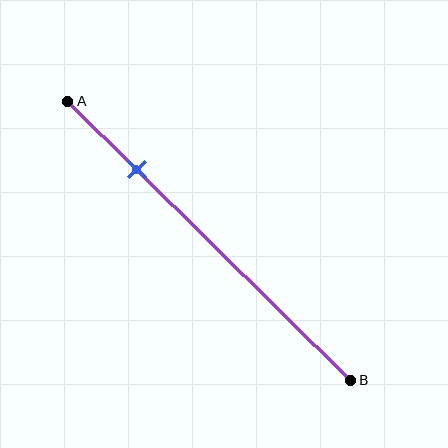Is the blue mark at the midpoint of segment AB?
No, the mark is at about 25% from A, not at the 50% midpoint.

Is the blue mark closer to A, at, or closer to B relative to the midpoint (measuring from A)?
The blue mark is closer to point A than the midpoint of segment AB.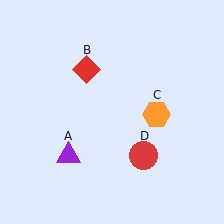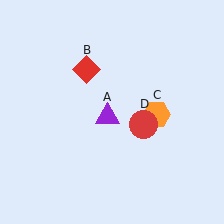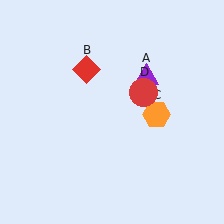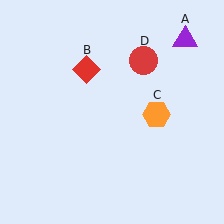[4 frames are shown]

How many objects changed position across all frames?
2 objects changed position: purple triangle (object A), red circle (object D).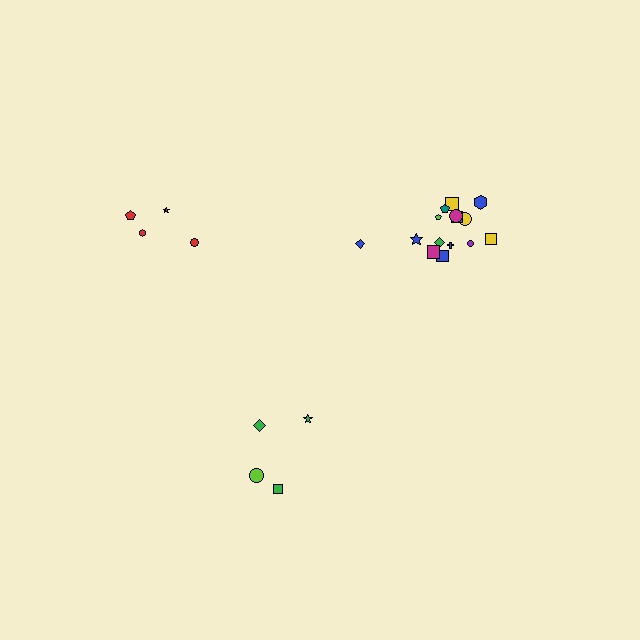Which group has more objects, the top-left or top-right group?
The top-right group.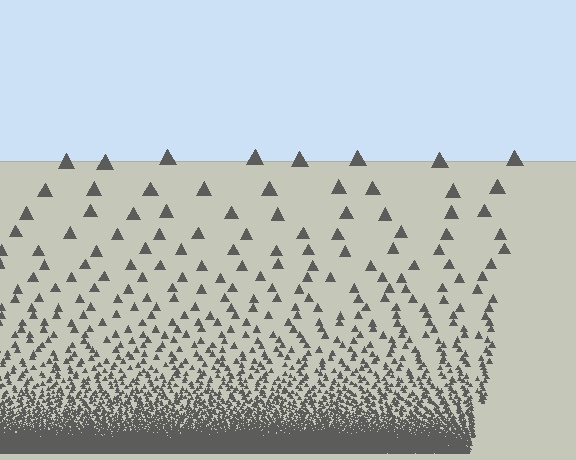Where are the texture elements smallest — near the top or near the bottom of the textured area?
Near the bottom.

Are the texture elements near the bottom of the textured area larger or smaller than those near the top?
Smaller. The gradient is inverted — elements near the bottom are smaller and denser.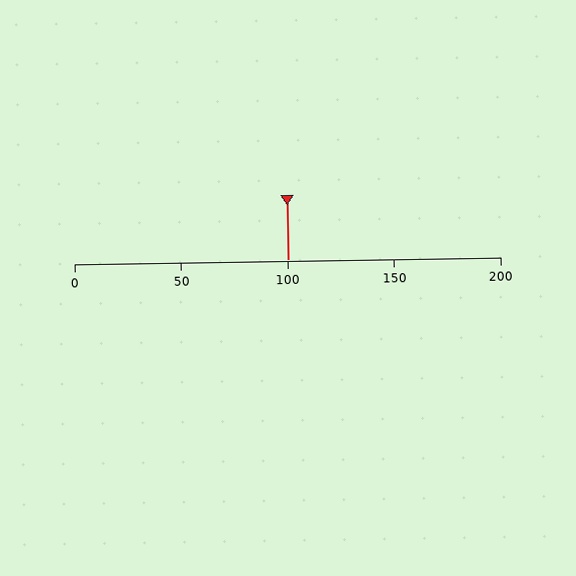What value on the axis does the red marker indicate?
The marker indicates approximately 100.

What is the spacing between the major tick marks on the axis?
The major ticks are spaced 50 apart.